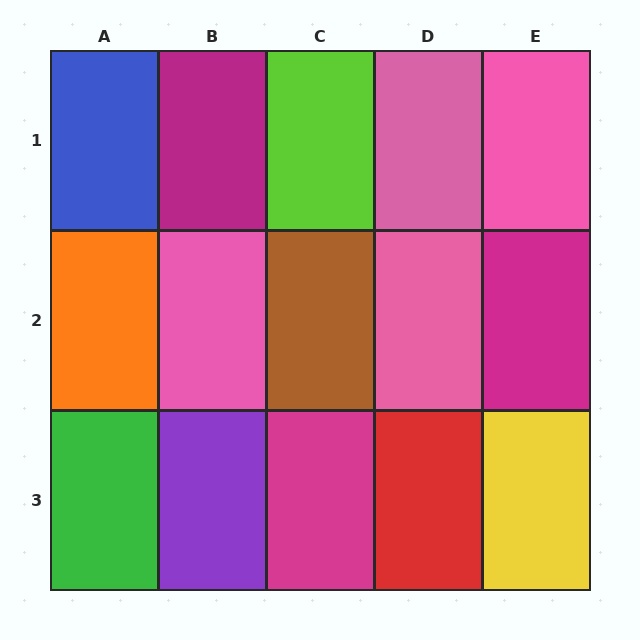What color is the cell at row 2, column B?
Pink.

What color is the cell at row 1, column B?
Magenta.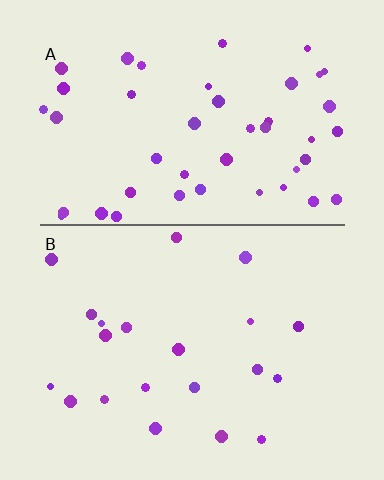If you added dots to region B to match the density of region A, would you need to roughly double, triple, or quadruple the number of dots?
Approximately double.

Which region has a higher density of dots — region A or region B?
A (the top).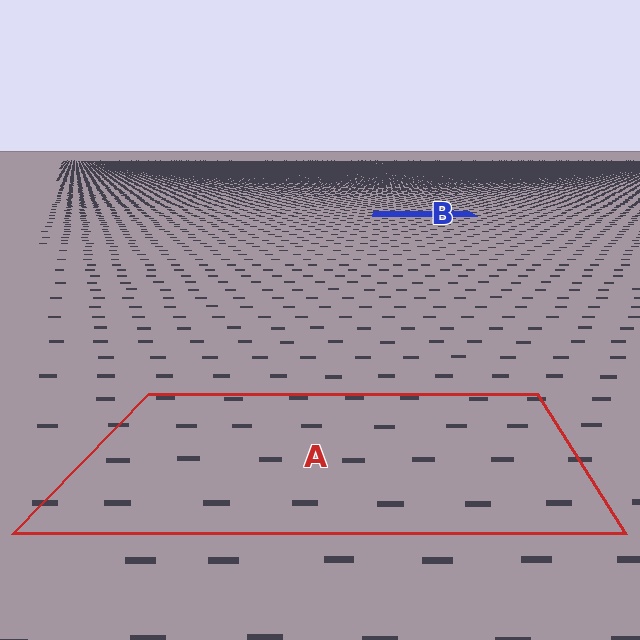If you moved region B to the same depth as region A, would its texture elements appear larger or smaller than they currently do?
They would appear larger. At a closer depth, the same texture elements are projected at a bigger on-screen size.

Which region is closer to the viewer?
Region A is closer. The texture elements there are larger and more spread out.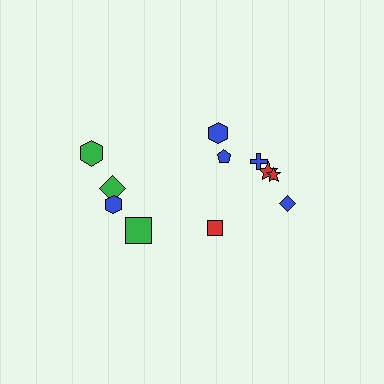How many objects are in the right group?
There are 7 objects.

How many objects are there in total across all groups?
There are 11 objects.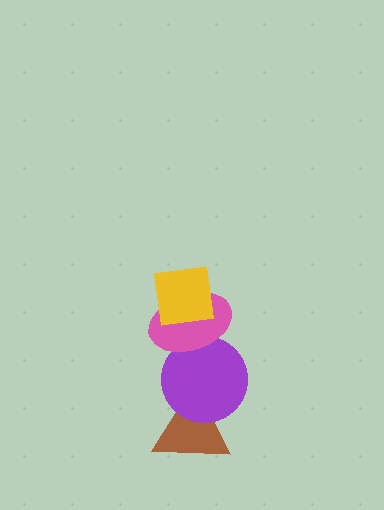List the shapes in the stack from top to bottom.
From top to bottom: the yellow square, the pink ellipse, the purple circle, the brown triangle.